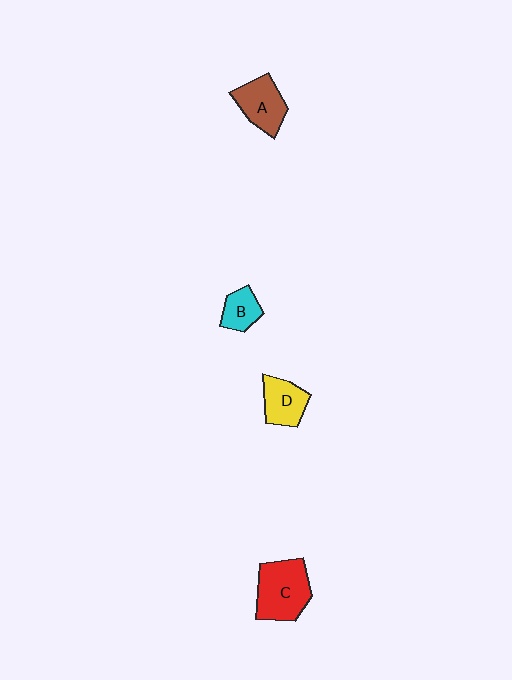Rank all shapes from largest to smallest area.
From largest to smallest: C (red), A (brown), D (yellow), B (cyan).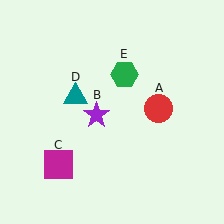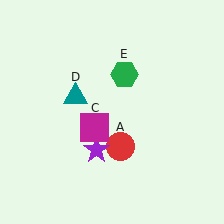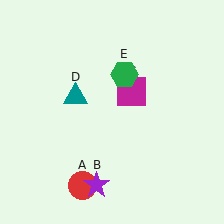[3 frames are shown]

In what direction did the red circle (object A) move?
The red circle (object A) moved down and to the left.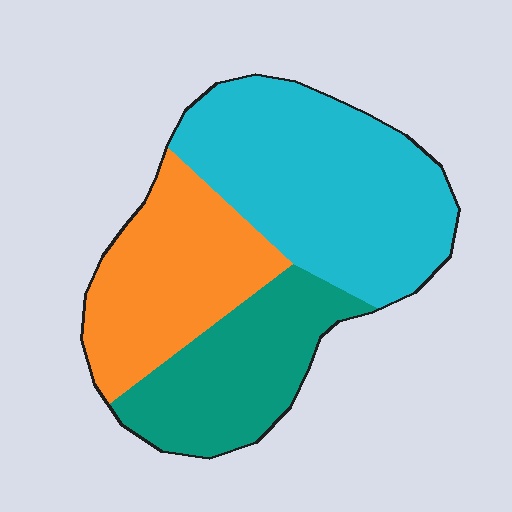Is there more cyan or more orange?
Cyan.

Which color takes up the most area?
Cyan, at roughly 45%.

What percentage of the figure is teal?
Teal covers 26% of the figure.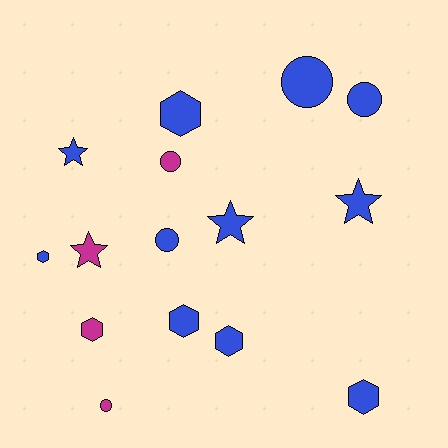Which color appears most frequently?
Blue, with 11 objects.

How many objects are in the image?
There are 15 objects.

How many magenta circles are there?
There are 2 magenta circles.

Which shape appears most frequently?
Hexagon, with 6 objects.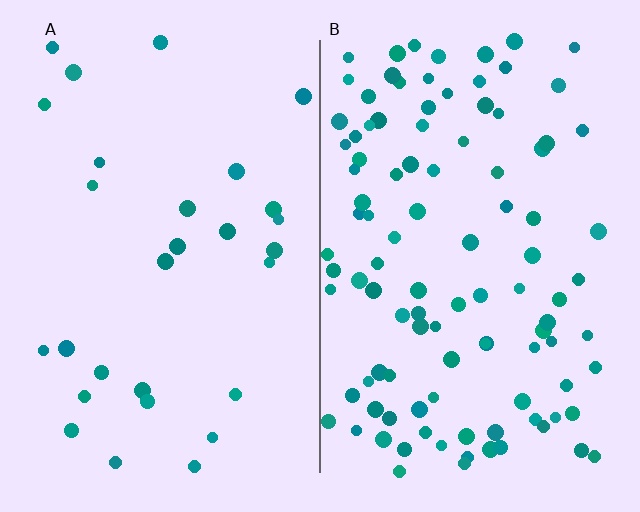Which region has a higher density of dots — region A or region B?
B (the right).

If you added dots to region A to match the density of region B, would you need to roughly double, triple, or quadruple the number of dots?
Approximately quadruple.